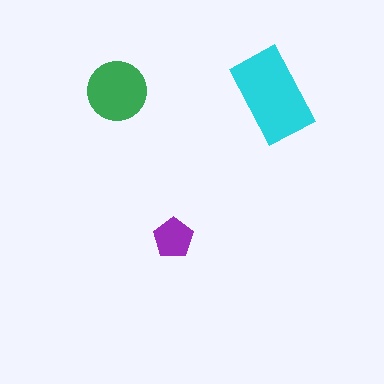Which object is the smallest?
The purple pentagon.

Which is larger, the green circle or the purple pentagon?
The green circle.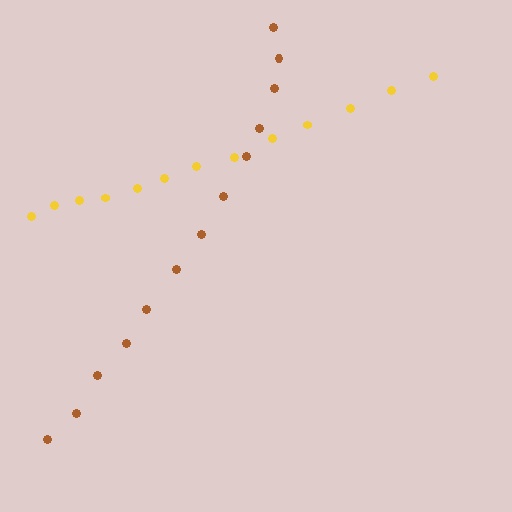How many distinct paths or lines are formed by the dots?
There are 2 distinct paths.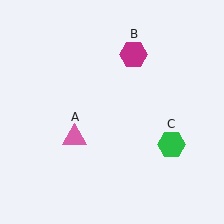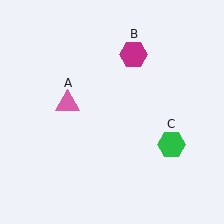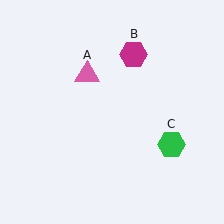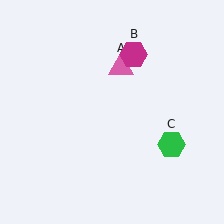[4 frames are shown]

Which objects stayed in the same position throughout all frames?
Magenta hexagon (object B) and green hexagon (object C) remained stationary.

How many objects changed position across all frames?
1 object changed position: pink triangle (object A).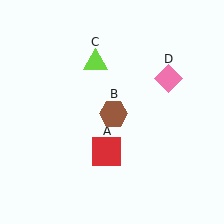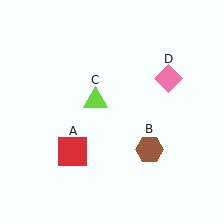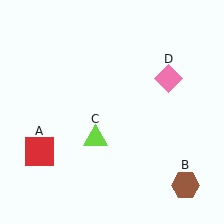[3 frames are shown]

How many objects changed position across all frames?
3 objects changed position: red square (object A), brown hexagon (object B), lime triangle (object C).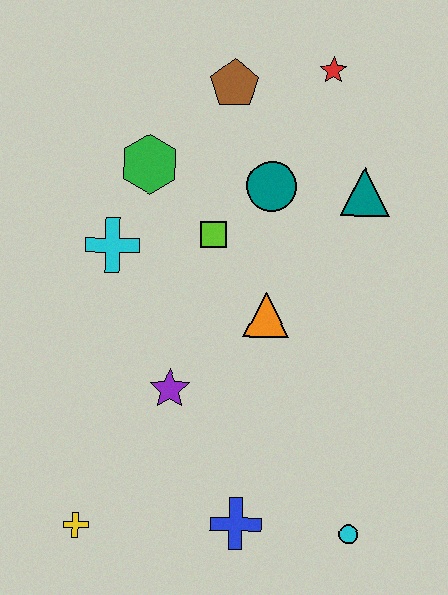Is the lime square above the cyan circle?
Yes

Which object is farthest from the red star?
The yellow cross is farthest from the red star.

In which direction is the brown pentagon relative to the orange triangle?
The brown pentagon is above the orange triangle.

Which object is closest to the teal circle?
The lime square is closest to the teal circle.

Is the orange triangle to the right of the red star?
No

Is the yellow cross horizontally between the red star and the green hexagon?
No